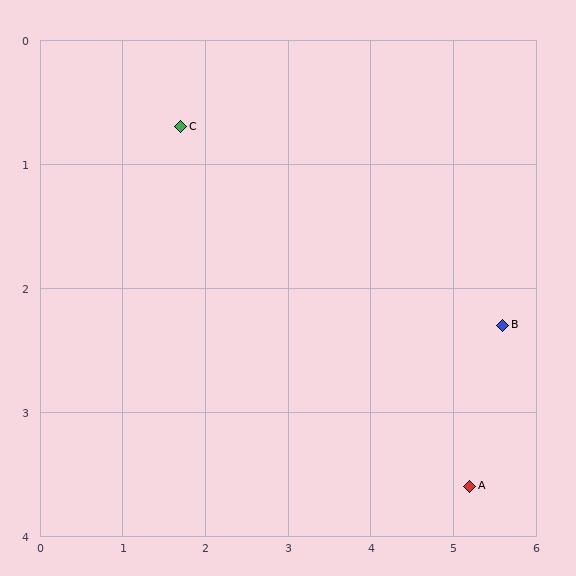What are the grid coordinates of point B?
Point B is at approximately (5.6, 2.3).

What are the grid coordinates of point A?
Point A is at approximately (5.2, 3.6).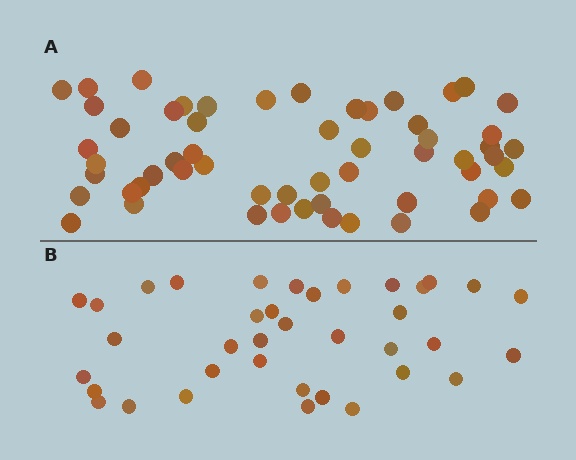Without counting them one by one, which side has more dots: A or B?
Region A (the top region) has more dots.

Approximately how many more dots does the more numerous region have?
Region A has approximately 20 more dots than region B.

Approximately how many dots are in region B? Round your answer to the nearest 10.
About 40 dots. (The exact count is 37, which rounds to 40.)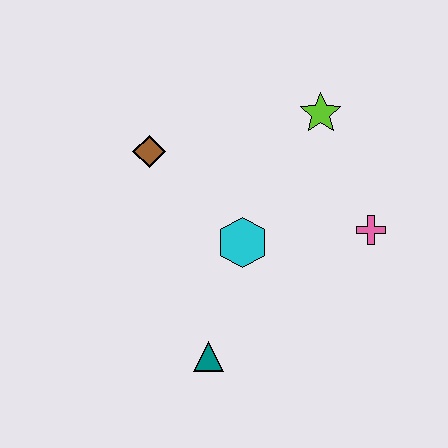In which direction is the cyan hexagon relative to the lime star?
The cyan hexagon is below the lime star.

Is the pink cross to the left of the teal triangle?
No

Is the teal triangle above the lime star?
No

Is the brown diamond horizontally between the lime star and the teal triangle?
No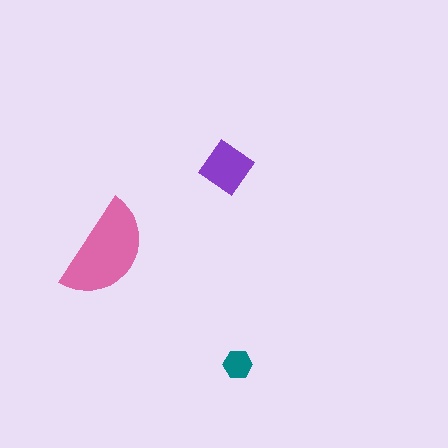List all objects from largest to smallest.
The pink semicircle, the purple diamond, the teal hexagon.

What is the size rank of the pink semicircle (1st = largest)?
1st.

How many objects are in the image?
There are 3 objects in the image.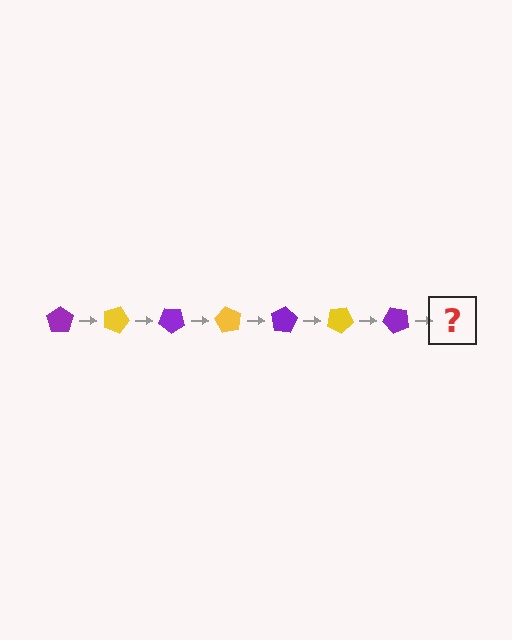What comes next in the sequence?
The next element should be a yellow pentagon, rotated 140 degrees from the start.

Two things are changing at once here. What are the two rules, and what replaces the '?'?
The two rules are that it rotates 20 degrees each step and the color cycles through purple and yellow. The '?' should be a yellow pentagon, rotated 140 degrees from the start.